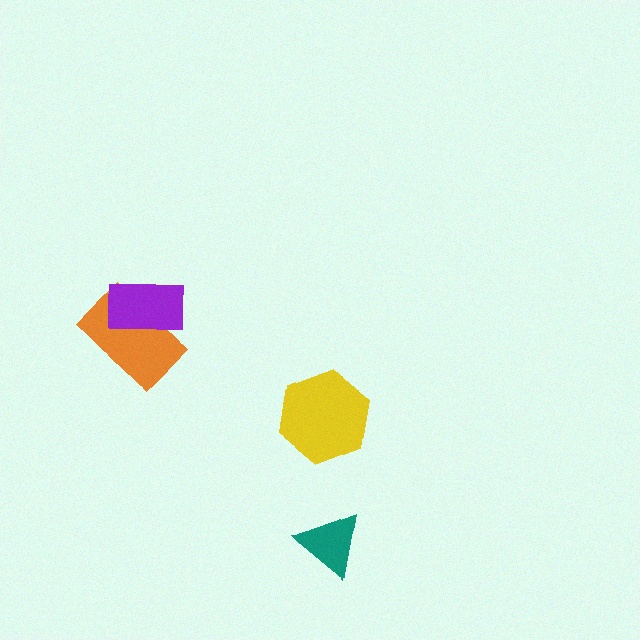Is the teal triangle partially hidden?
No, no other shape covers it.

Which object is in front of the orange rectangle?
The purple rectangle is in front of the orange rectangle.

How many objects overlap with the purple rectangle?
1 object overlaps with the purple rectangle.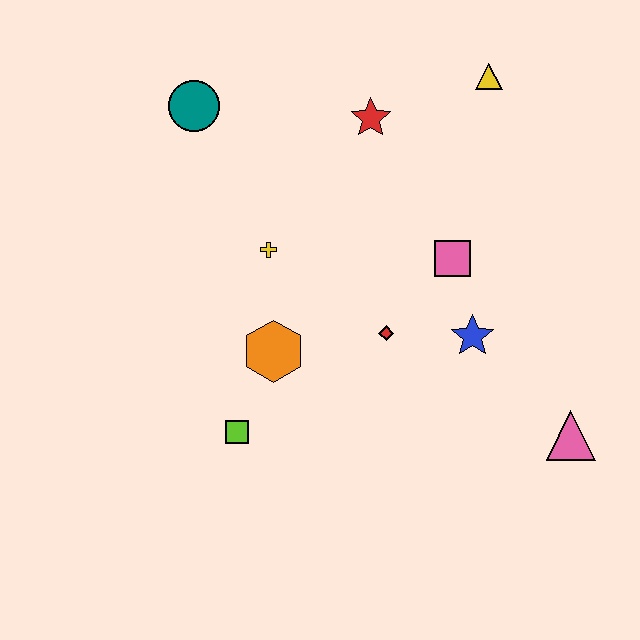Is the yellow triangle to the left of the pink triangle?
Yes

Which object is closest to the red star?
The yellow triangle is closest to the red star.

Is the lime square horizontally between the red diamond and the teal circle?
Yes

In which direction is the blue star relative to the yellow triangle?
The blue star is below the yellow triangle.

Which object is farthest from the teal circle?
The pink triangle is farthest from the teal circle.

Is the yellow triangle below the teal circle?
No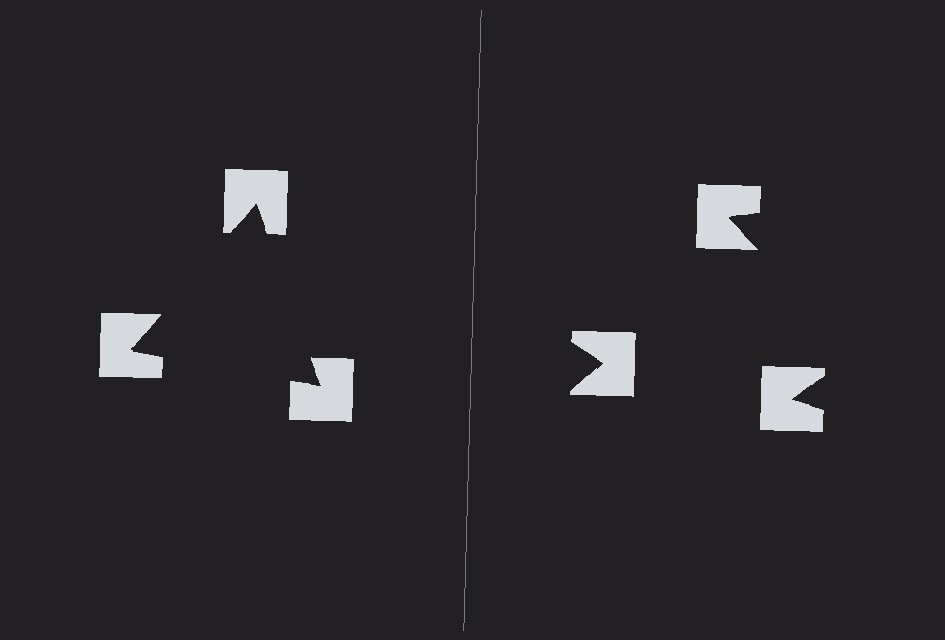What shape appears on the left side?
An illusory triangle.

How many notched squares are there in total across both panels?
6 — 3 on each side.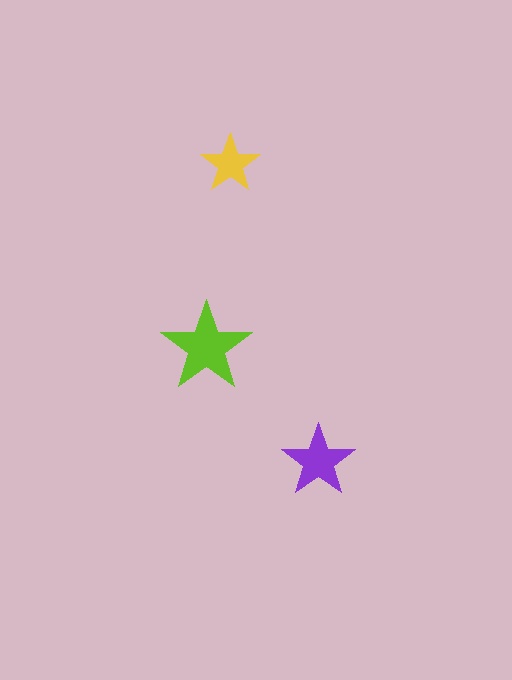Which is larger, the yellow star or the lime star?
The lime one.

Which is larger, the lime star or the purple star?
The lime one.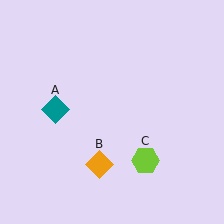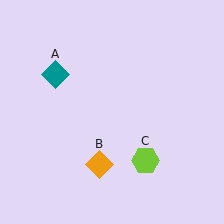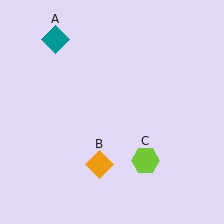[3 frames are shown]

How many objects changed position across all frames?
1 object changed position: teal diamond (object A).